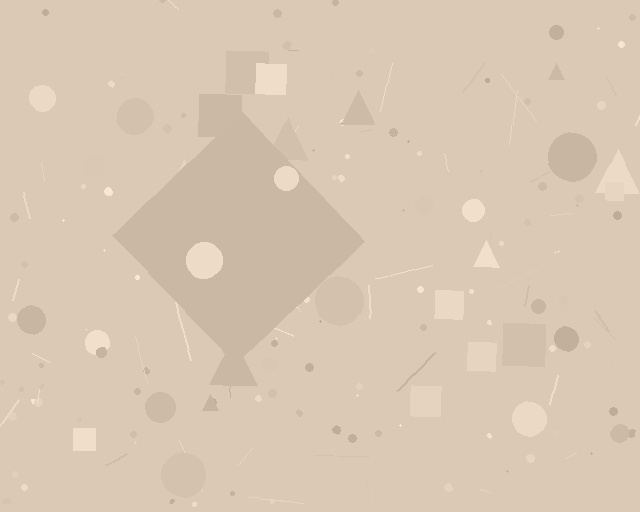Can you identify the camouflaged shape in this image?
The camouflaged shape is a diamond.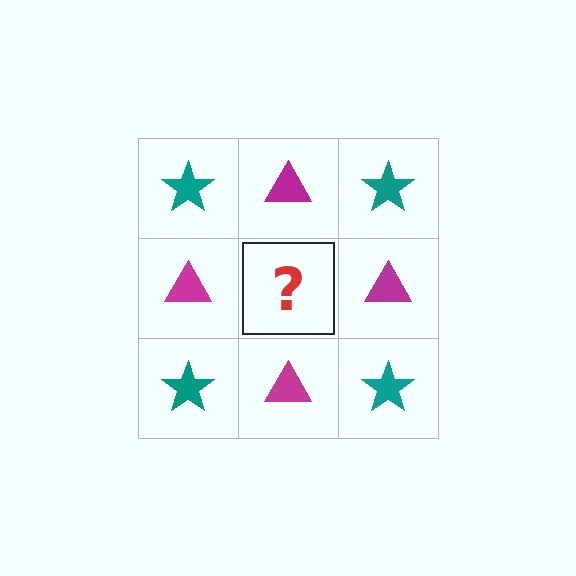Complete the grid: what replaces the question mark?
The question mark should be replaced with a teal star.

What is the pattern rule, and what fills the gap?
The rule is that it alternates teal star and magenta triangle in a checkerboard pattern. The gap should be filled with a teal star.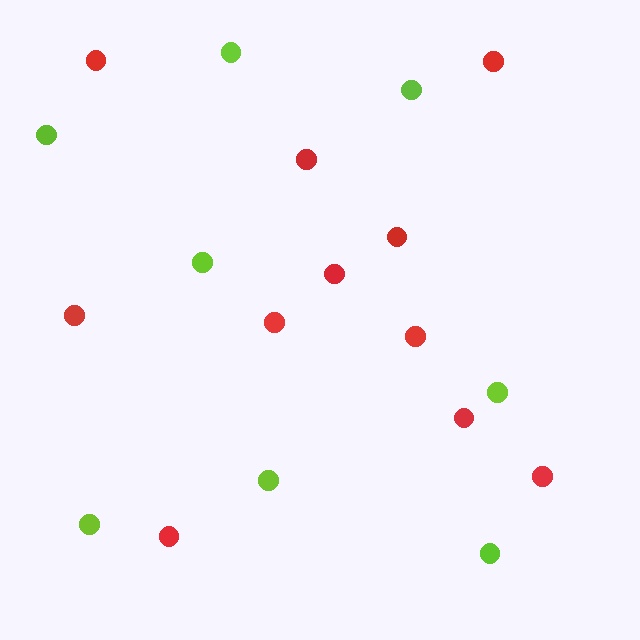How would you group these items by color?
There are 2 groups: one group of lime circles (8) and one group of red circles (11).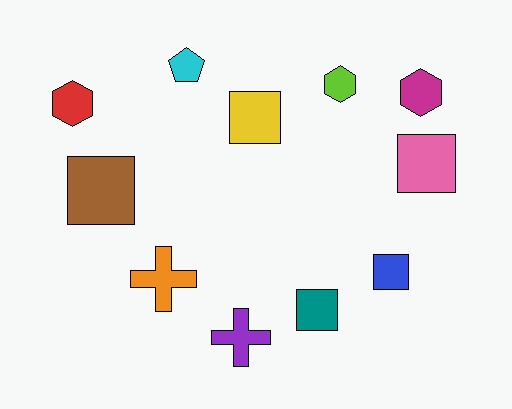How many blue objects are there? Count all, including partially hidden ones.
There is 1 blue object.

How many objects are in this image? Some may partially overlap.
There are 11 objects.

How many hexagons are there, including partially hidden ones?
There are 3 hexagons.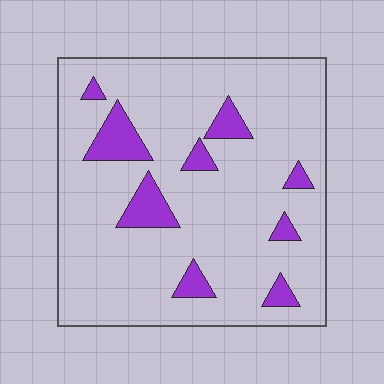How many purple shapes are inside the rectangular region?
9.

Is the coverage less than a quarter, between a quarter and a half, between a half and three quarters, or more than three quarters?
Less than a quarter.